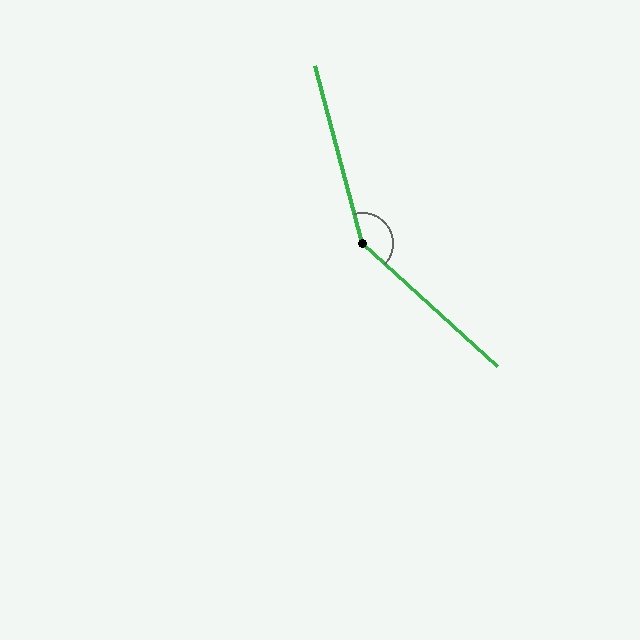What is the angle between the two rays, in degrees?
Approximately 147 degrees.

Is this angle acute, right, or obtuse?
It is obtuse.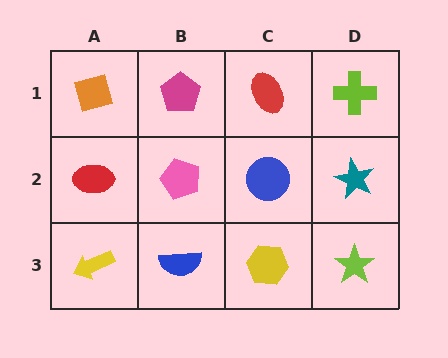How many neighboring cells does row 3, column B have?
3.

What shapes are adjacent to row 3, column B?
A pink pentagon (row 2, column B), a yellow arrow (row 3, column A), a yellow hexagon (row 3, column C).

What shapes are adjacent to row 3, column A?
A red ellipse (row 2, column A), a blue semicircle (row 3, column B).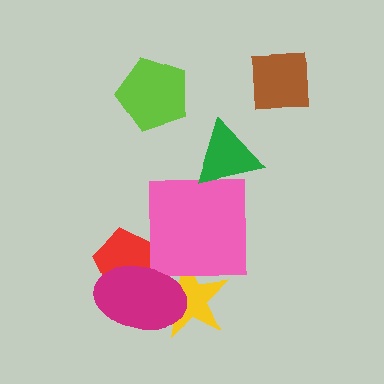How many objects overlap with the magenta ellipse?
2 objects overlap with the magenta ellipse.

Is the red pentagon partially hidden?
Yes, it is partially covered by another shape.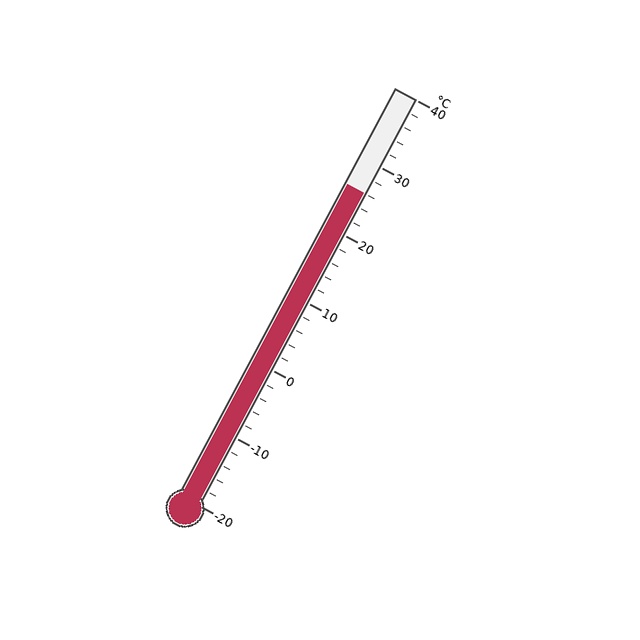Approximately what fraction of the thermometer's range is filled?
The thermometer is filled to approximately 75% of its range.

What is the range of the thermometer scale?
The thermometer scale ranges from -20°C to 40°C.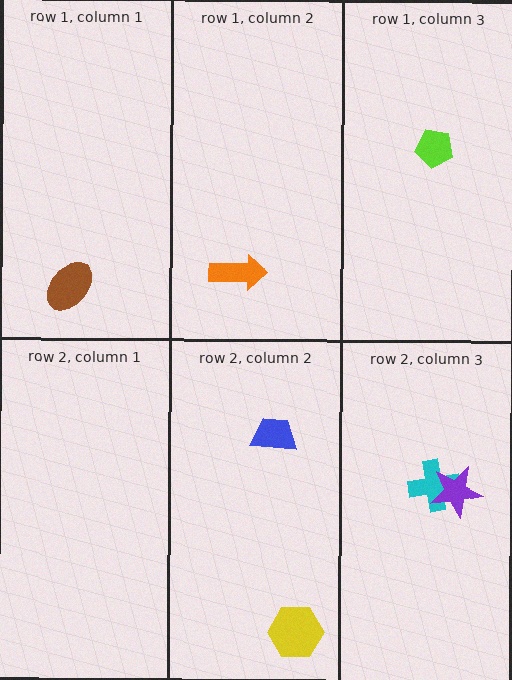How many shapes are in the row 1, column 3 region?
1.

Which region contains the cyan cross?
The row 2, column 3 region.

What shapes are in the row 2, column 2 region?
The yellow hexagon, the blue trapezoid.